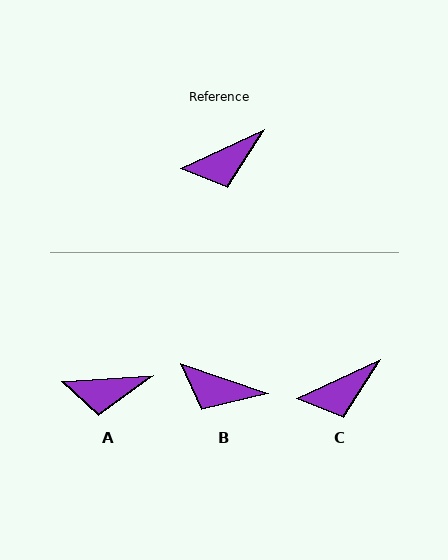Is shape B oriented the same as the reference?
No, it is off by about 44 degrees.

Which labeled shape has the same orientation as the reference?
C.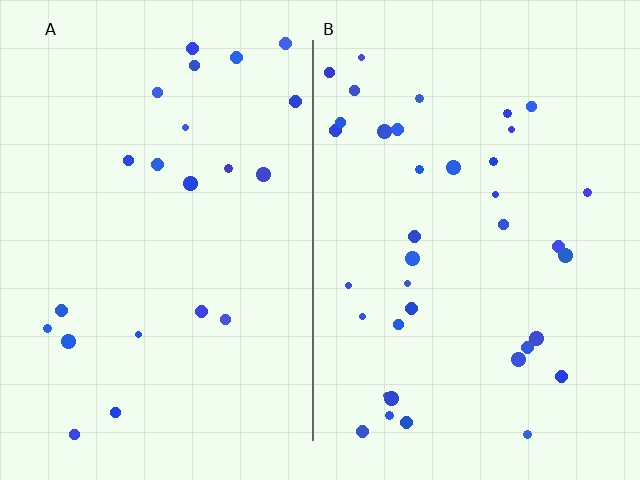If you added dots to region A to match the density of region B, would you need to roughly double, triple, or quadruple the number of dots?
Approximately double.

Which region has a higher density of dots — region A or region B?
B (the right).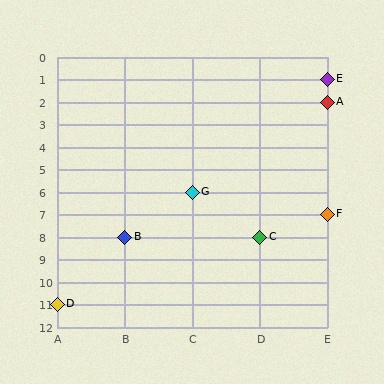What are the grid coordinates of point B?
Point B is at grid coordinates (B, 8).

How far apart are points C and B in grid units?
Points C and B are 2 columns apart.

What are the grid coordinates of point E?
Point E is at grid coordinates (E, 1).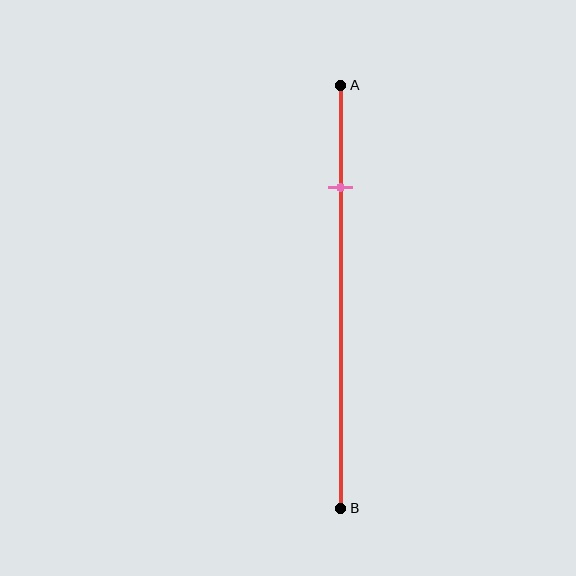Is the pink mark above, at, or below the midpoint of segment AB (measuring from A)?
The pink mark is above the midpoint of segment AB.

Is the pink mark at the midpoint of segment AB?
No, the mark is at about 25% from A, not at the 50% midpoint.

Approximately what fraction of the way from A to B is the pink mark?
The pink mark is approximately 25% of the way from A to B.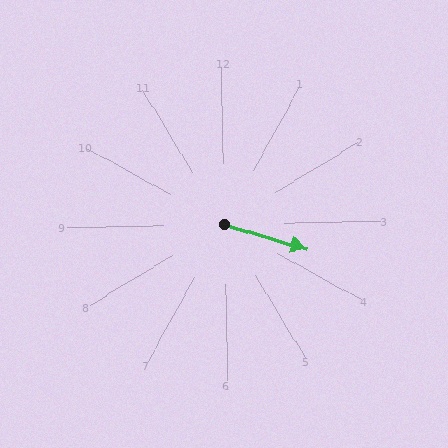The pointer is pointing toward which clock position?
Roughly 4 o'clock.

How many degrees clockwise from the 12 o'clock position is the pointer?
Approximately 108 degrees.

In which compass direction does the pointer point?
East.